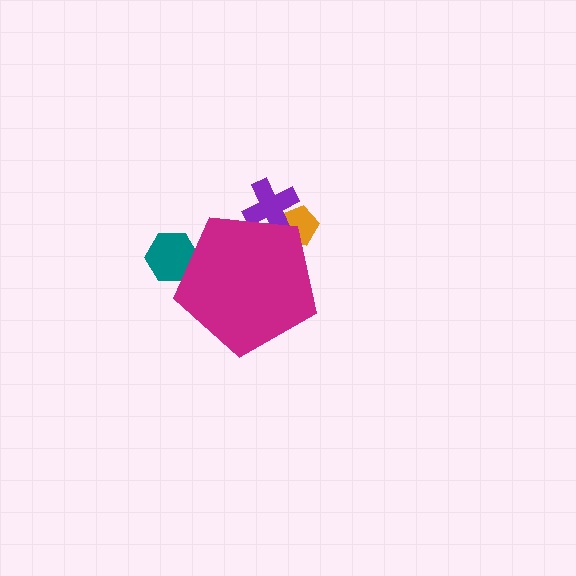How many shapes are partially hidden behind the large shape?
3 shapes are partially hidden.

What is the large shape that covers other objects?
A magenta pentagon.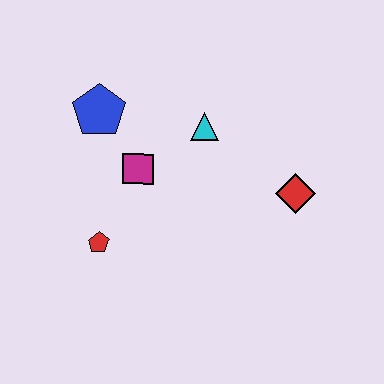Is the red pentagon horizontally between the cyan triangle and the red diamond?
No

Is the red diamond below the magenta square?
Yes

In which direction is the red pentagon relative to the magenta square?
The red pentagon is below the magenta square.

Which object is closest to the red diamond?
The cyan triangle is closest to the red diamond.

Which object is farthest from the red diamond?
The blue pentagon is farthest from the red diamond.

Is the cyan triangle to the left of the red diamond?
Yes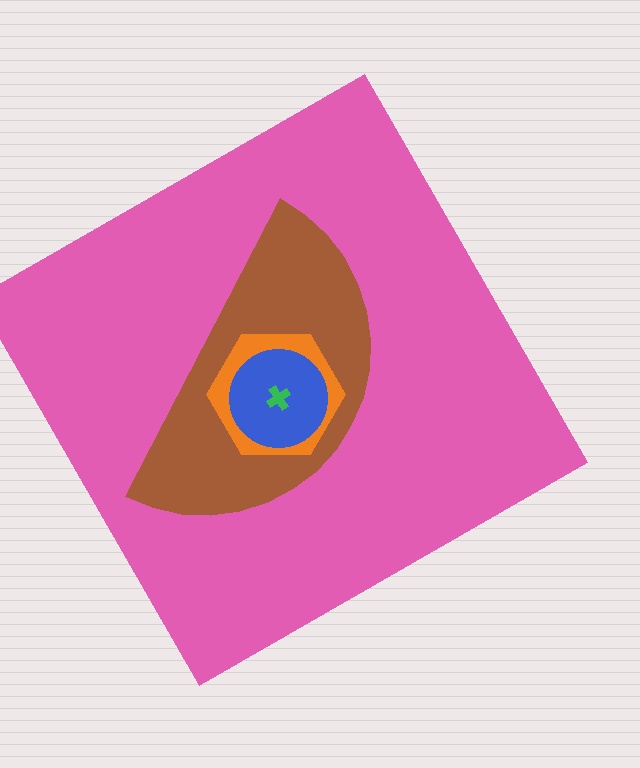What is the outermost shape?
The pink square.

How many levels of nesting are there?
5.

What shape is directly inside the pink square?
The brown semicircle.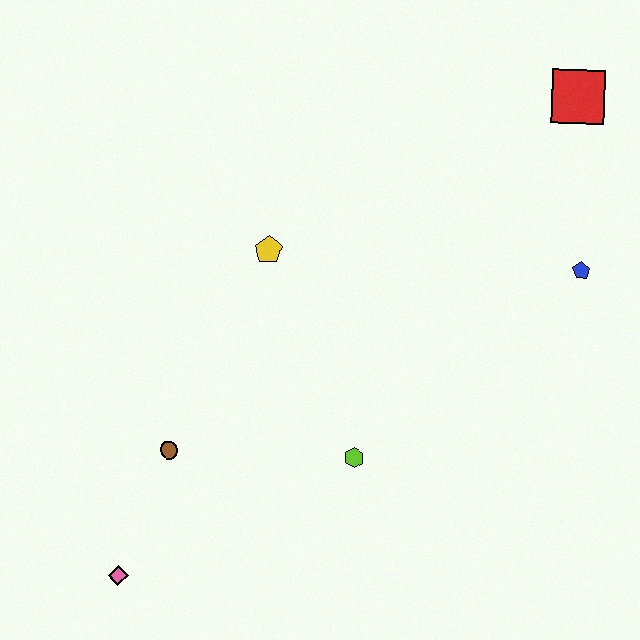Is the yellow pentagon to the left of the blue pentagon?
Yes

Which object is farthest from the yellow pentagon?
The pink diamond is farthest from the yellow pentagon.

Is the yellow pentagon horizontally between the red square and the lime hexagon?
No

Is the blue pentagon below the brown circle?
No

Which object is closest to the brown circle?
The pink diamond is closest to the brown circle.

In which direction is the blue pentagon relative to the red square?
The blue pentagon is below the red square.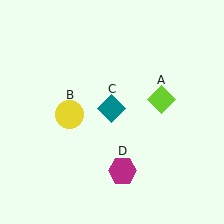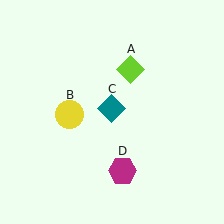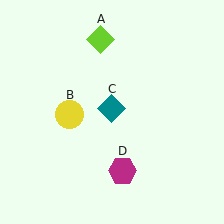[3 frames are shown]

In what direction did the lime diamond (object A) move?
The lime diamond (object A) moved up and to the left.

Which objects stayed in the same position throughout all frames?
Yellow circle (object B) and teal diamond (object C) and magenta hexagon (object D) remained stationary.